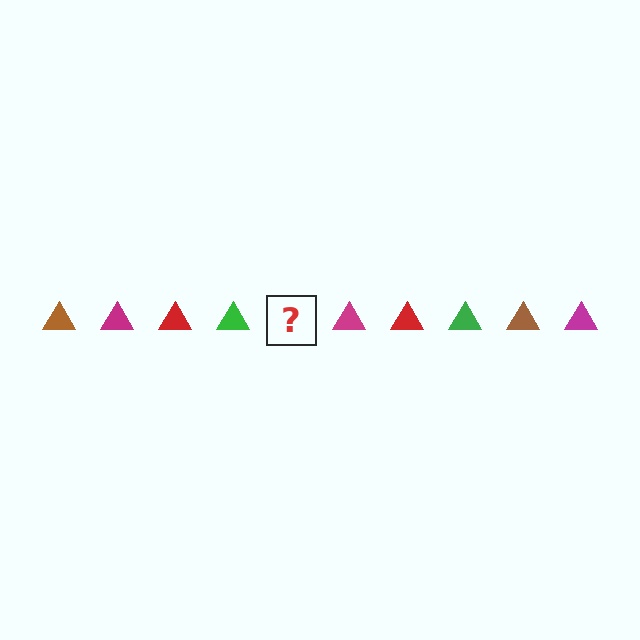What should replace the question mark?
The question mark should be replaced with a brown triangle.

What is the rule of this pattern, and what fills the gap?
The rule is that the pattern cycles through brown, magenta, red, green triangles. The gap should be filled with a brown triangle.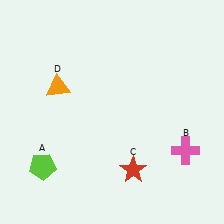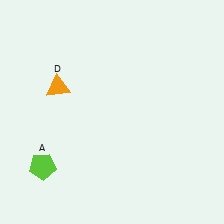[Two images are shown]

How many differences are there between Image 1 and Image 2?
There are 2 differences between the two images.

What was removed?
The pink cross (B), the red star (C) were removed in Image 2.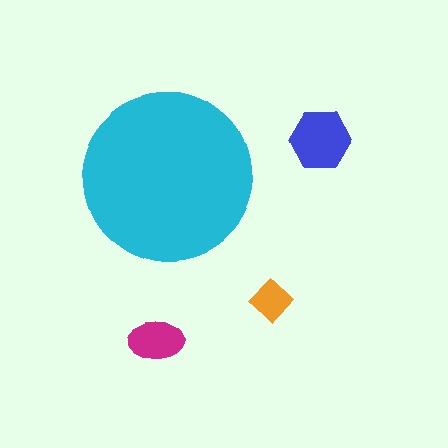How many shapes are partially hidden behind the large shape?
0 shapes are partially hidden.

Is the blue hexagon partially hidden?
No, the blue hexagon is fully visible.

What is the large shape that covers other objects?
A cyan circle.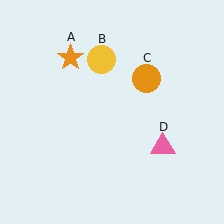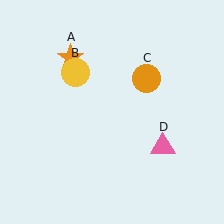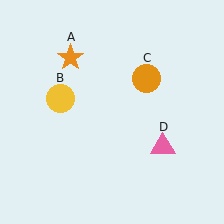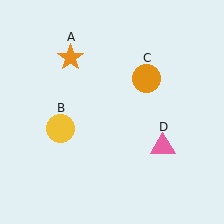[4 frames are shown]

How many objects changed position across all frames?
1 object changed position: yellow circle (object B).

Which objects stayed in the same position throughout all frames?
Orange star (object A) and orange circle (object C) and pink triangle (object D) remained stationary.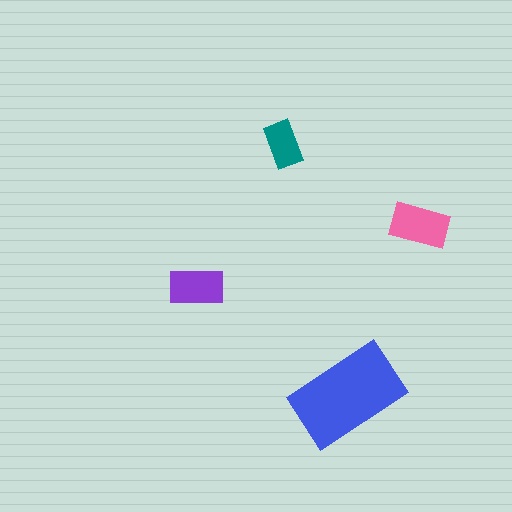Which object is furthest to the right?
The pink rectangle is rightmost.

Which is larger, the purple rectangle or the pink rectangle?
The pink one.